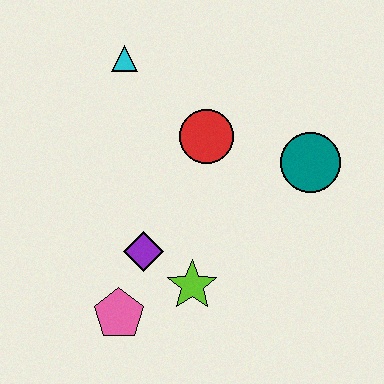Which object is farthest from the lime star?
The cyan triangle is farthest from the lime star.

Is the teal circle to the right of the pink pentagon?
Yes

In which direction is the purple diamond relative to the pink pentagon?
The purple diamond is above the pink pentagon.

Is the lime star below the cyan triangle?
Yes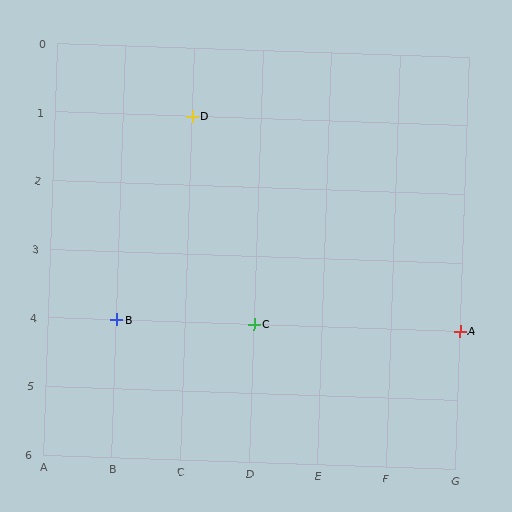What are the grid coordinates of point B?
Point B is at grid coordinates (B, 4).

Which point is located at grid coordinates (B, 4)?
Point B is at (B, 4).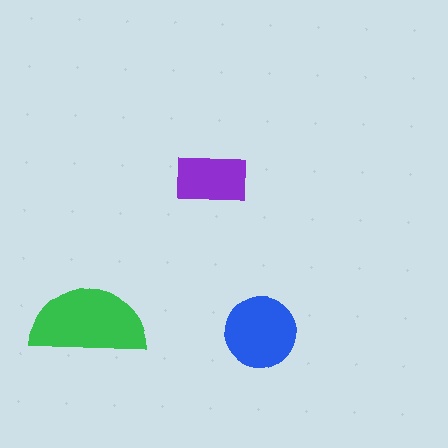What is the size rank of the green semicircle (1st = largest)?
1st.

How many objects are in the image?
There are 3 objects in the image.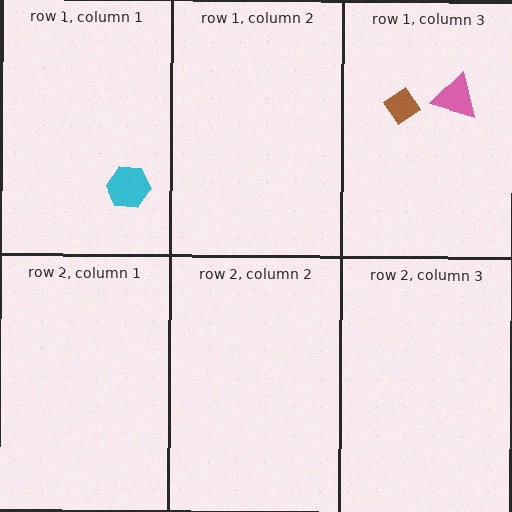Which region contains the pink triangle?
The row 1, column 3 region.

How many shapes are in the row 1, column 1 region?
1.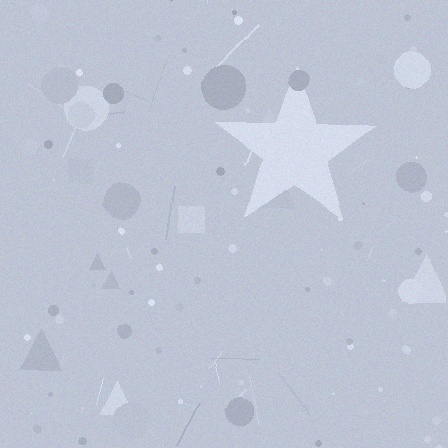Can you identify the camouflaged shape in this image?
The camouflaged shape is a star.